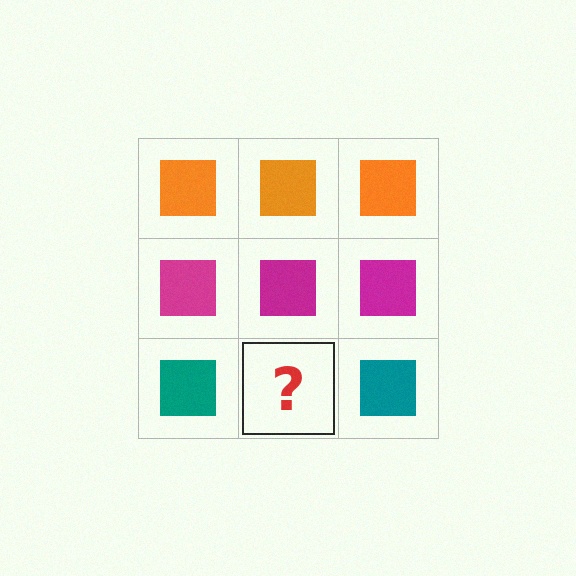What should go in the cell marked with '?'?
The missing cell should contain a teal square.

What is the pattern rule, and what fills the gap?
The rule is that each row has a consistent color. The gap should be filled with a teal square.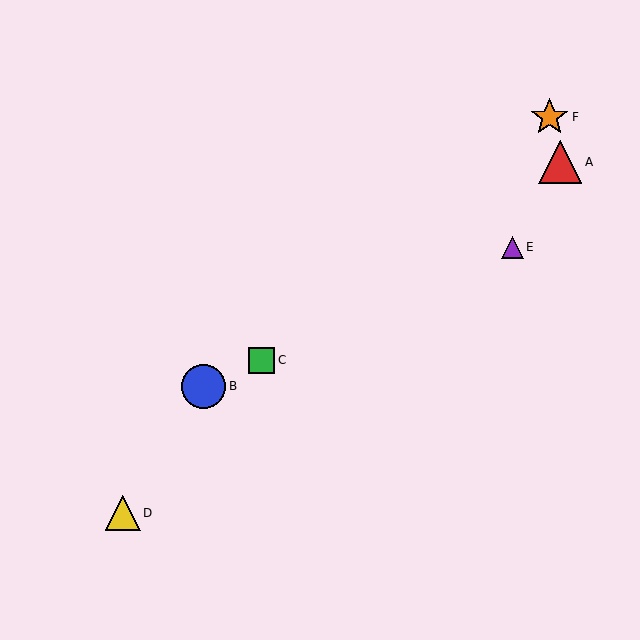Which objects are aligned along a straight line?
Objects B, C, E are aligned along a straight line.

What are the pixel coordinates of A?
Object A is at (560, 162).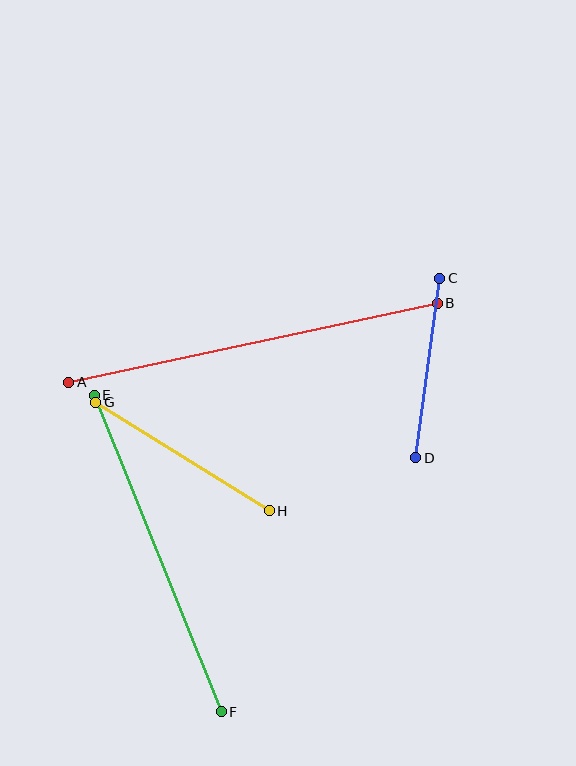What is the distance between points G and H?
The distance is approximately 205 pixels.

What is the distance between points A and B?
The distance is approximately 377 pixels.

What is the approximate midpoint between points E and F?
The midpoint is at approximately (158, 554) pixels.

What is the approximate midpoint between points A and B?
The midpoint is at approximately (253, 343) pixels.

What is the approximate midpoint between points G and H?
The midpoint is at approximately (183, 457) pixels.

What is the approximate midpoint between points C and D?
The midpoint is at approximately (428, 368) pixels.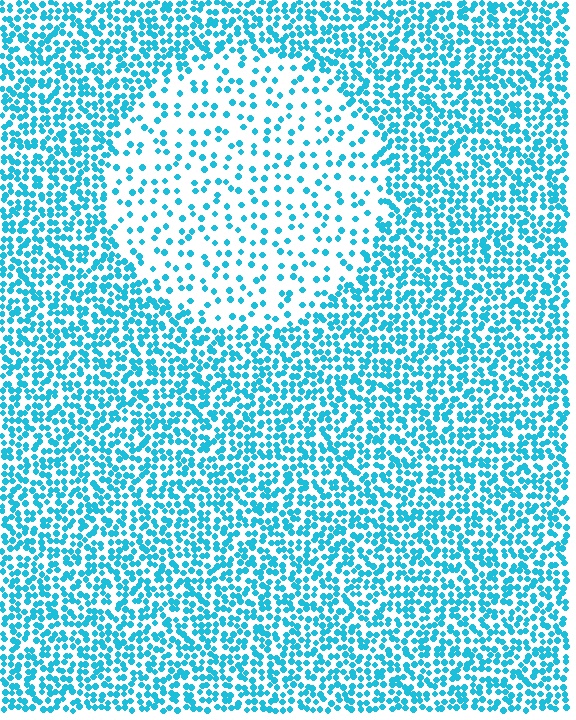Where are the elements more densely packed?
The elements are more densely packed outside the circle boundary.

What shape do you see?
I see a circle.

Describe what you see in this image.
The image contains small cyan elements arranged at two different densities. A circle-shaped region is visible where the elements are less densely packed than the surrounding area.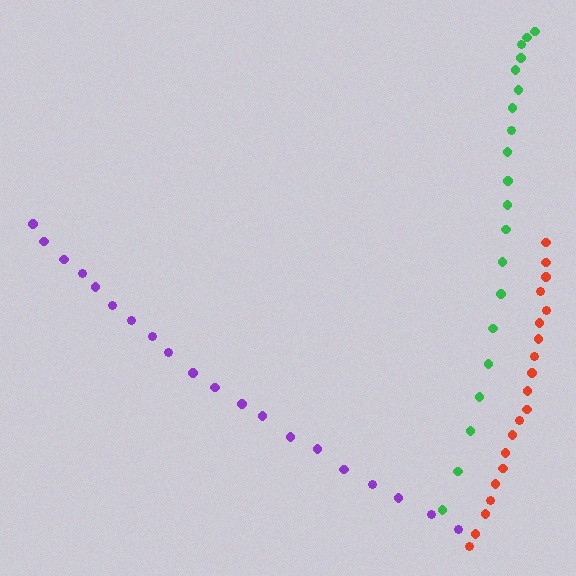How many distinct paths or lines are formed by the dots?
There are 3 distinct paths.